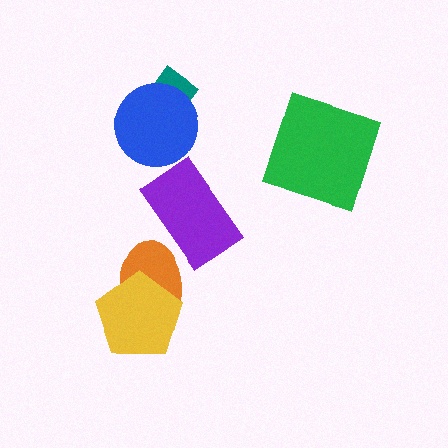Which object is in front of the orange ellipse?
The yellow pentagon is in front of the orange ellipse.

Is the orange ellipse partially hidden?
Yes, it is partially covered by another shape.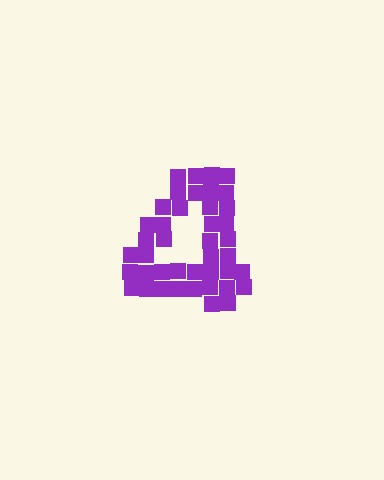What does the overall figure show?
The overall figure shows the digit 4.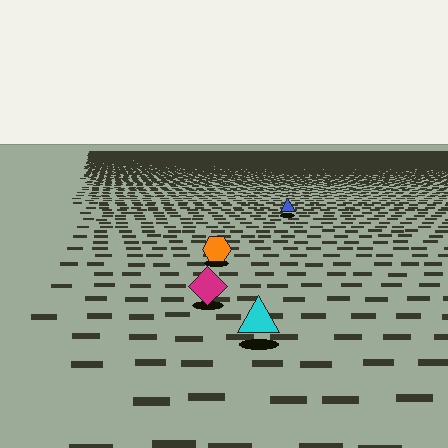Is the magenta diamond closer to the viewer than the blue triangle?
Yes. The magenta diamond is closer — you can tell from the texture gradient: the ground texture is coarser near it.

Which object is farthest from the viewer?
The blue triangle is farthest from the viewer. It appears smaller and the ground texture around it is denser.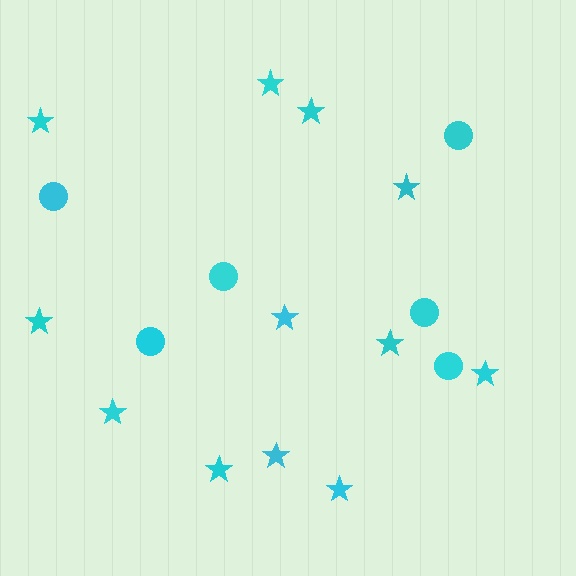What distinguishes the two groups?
There are 2 groups: one group of circles (6) and one group of stars (12).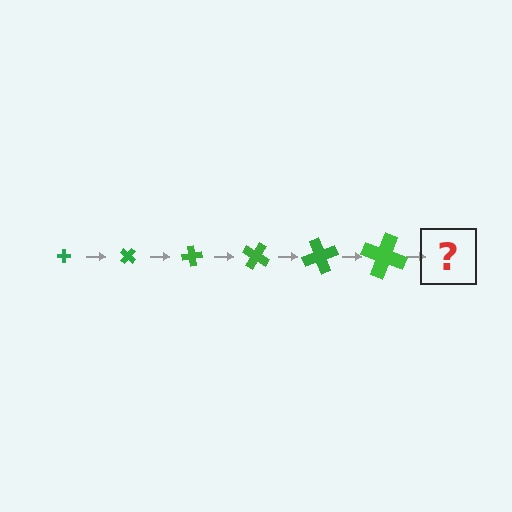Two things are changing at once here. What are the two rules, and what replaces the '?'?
The two rules are that the cross grows larger each step and it rotates 40 degrees each step. The '?' should be a cross, larger than the previous one and rotated 240 degrees from the start.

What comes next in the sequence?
The next element should be a cross, larger than the previous one and rotated 240 degrees from the start.